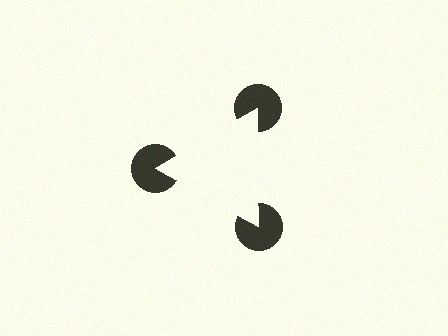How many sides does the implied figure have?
3 sides.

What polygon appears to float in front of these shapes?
An illusory triangle — its edges are inferred from the aligned wedge cuts in the pac-man discs, not physically drawn.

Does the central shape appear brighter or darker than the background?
It typically appears slightly brighter than the background, even though no actual brightness change is drawn.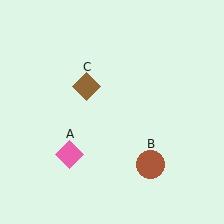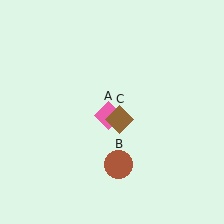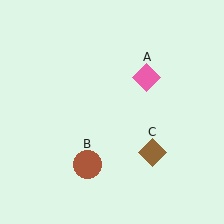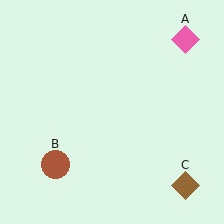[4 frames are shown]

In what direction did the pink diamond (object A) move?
The pink diamond (object A) moved up and to the right.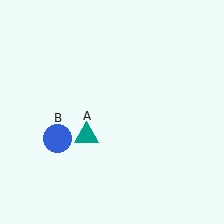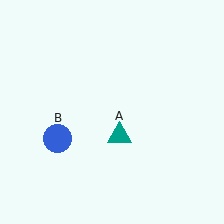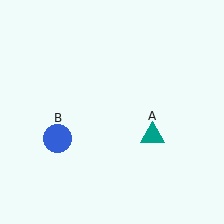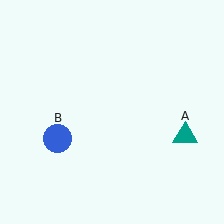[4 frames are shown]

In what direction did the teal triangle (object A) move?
The teal triangle (object A) moved right.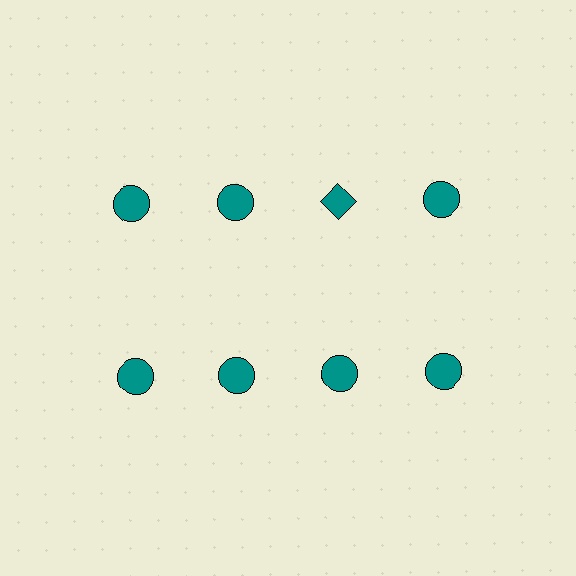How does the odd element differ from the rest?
It has a different shape: diamond instead of circle.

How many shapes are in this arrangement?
There are 8 shapes arranged in a grid pattern.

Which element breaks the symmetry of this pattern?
The teal diamond in the top row, center column breaks the symmetry. All other shapes are teal circles.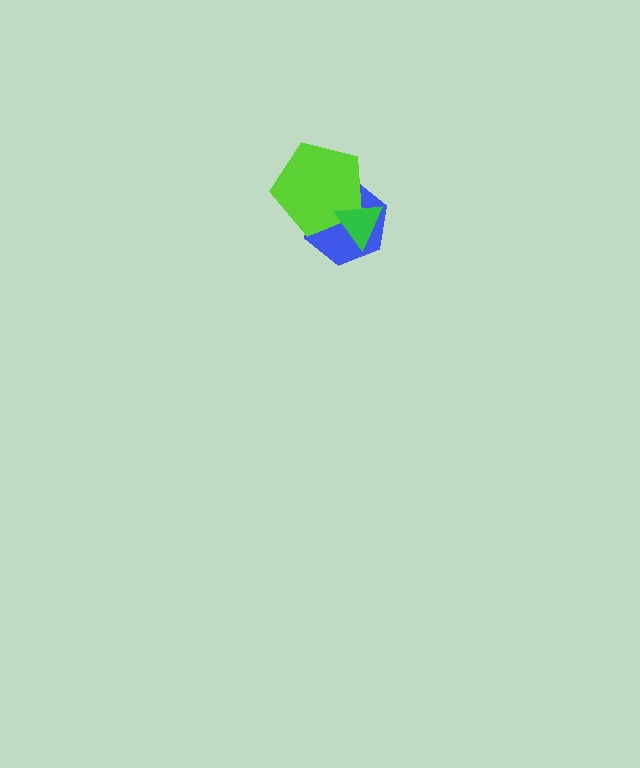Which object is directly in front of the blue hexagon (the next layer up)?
The lime pentagon is directly in front of the blue hexagon.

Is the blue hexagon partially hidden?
Yes, it is partially covered by another shape.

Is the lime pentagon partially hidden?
Yes, it is partially covered by another shape.